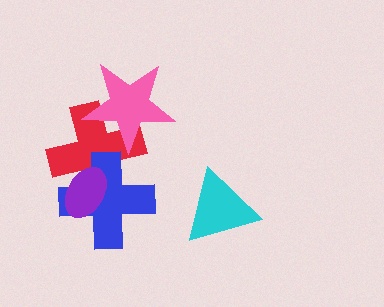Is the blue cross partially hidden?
Yes, it is partially covered by another shape.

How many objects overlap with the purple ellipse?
2 objects overlap with the purple ellipse.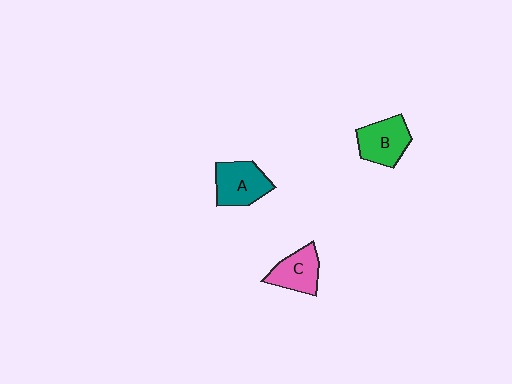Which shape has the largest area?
Shape A (teal).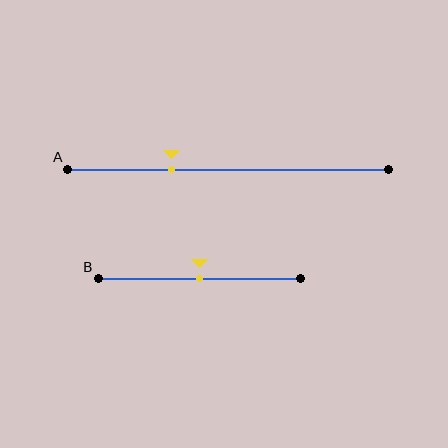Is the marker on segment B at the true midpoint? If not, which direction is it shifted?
Yes, the marker on segment B is at the true midpoint.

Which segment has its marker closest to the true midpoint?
Segment B has its marker closest to the true midpoint.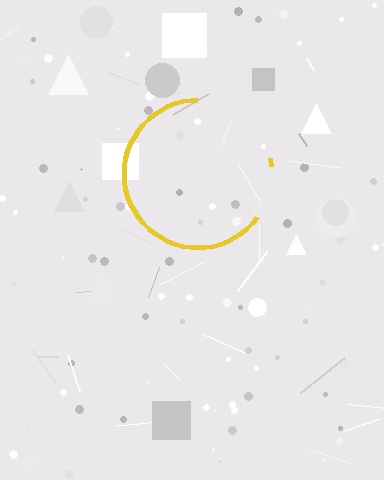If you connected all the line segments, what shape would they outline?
They would outline a circle.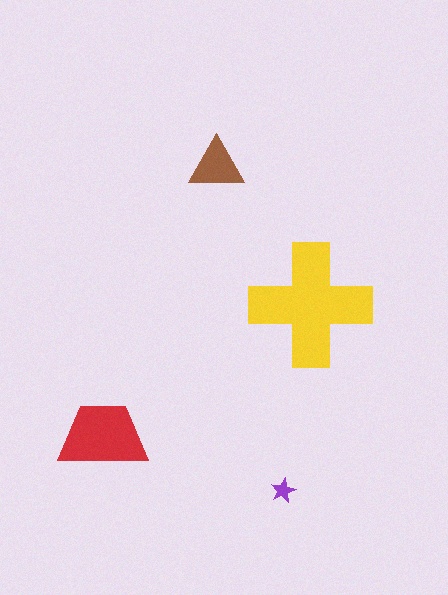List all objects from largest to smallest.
The yellow cross, the red trapezoid, the brown triangle, the purple star.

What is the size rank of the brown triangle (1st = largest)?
3rd.